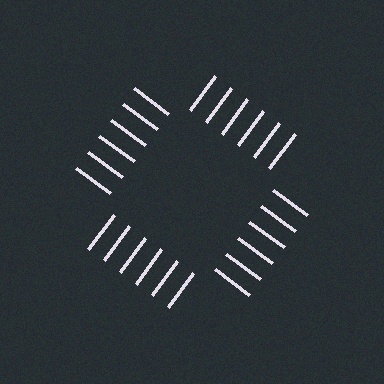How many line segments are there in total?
24 — 6 along each of the 4 edges.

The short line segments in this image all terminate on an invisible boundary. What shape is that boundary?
An illusory square — the line segments terminate on its edges but no continuous stroke is drawn.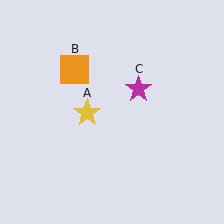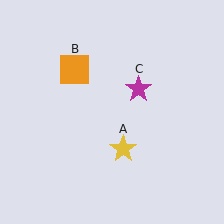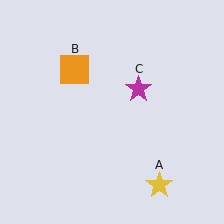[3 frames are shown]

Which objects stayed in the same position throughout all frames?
Orange square (object B) and magenta star (object C) remained stationary.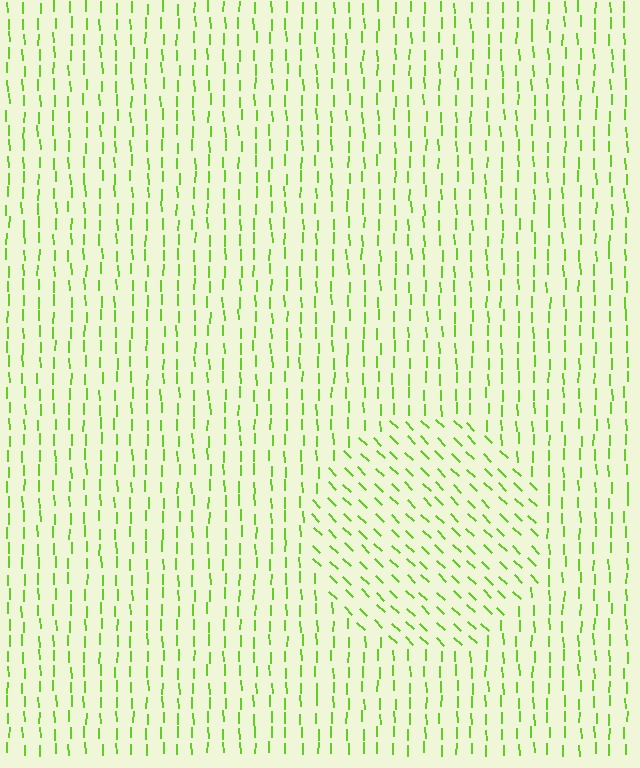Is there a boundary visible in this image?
Yes, there is a texture boundary formed by a change in line orientation.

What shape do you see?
I see a circle.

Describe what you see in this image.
The image is filled with small lime line segments. A circle region in the image has lines oriented differently from the surrounding lines, creating a visible texture boundary.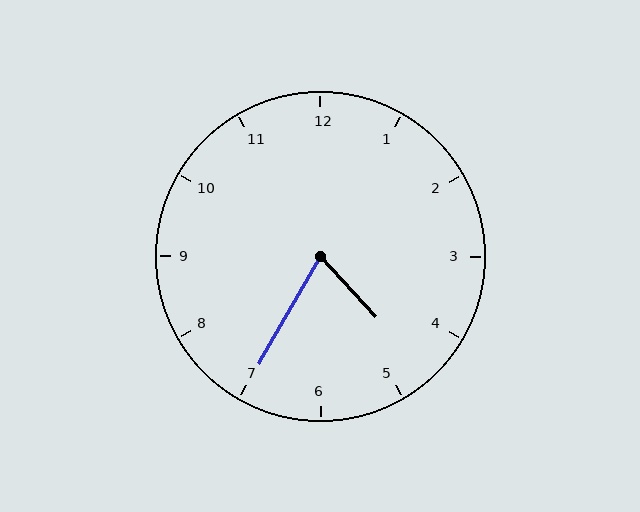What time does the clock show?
4:35.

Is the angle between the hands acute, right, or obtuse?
It is acute.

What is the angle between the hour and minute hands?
Approximately 72 degrees.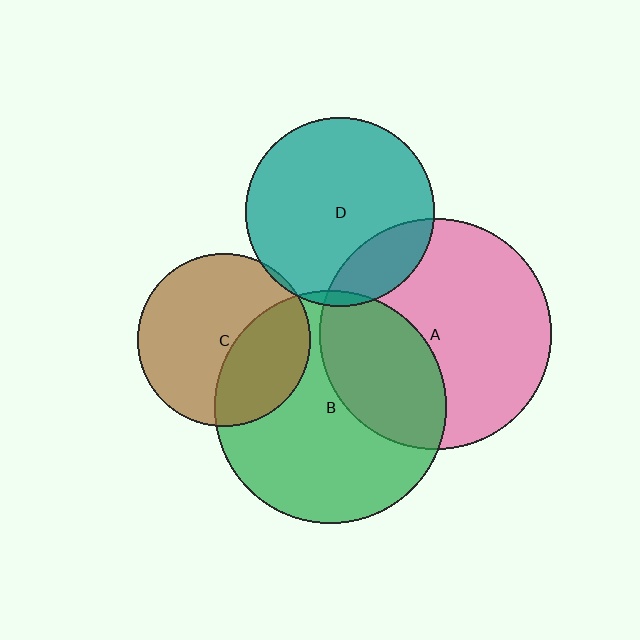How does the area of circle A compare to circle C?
Approximately 1.8 times.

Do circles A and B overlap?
Yes.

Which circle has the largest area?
Circle B (green).